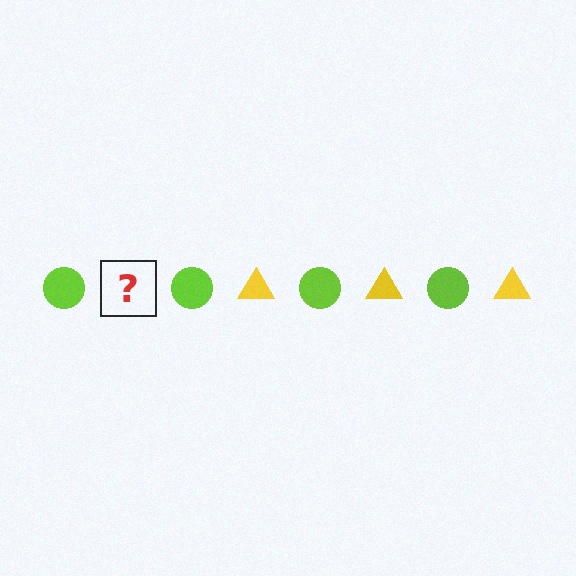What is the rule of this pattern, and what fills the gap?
The rule is that the pattern alternates between lime circle and yellow triangle. The gap should be filled with a yellow triangle.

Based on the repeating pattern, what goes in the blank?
The blank should be a yellow triangle.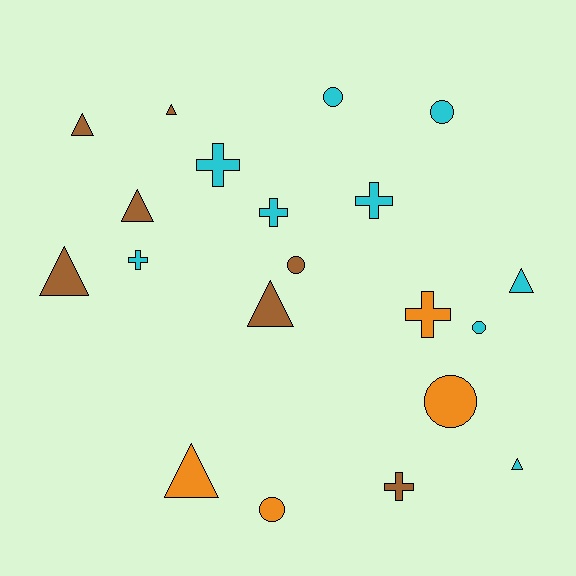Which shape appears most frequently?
Triangle, with 8 objects.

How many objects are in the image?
There are 20 objects.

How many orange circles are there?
There are 2 orange circles.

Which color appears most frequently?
Cyan, with 9 objects.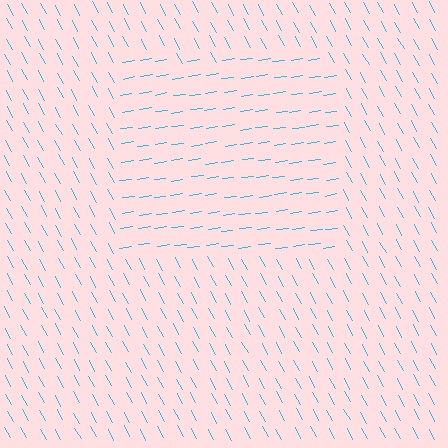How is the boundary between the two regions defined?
The boundary is defined purely by a change in line orientation (approximately 70 degrees difference). All lines are the same color and thickness.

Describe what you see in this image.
The image is filled with small cyan line segments. A rectangle region in the image has lines oriented differently from the surrounding lines, creating a visible texture boundary.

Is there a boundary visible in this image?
Yes, there is a texture boundary formed by a change in line orientation.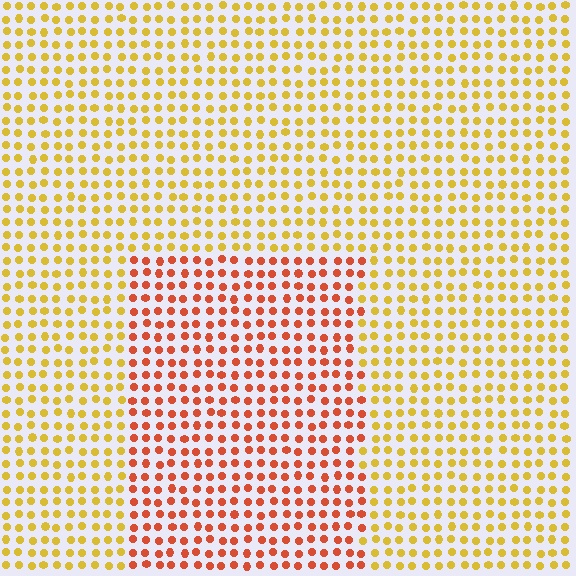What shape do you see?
I see a rectangle.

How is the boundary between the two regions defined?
The boundary is defined purely by a slight shift in hue (about 41 degrees). Spacing, size, and orientation are identical on both sides.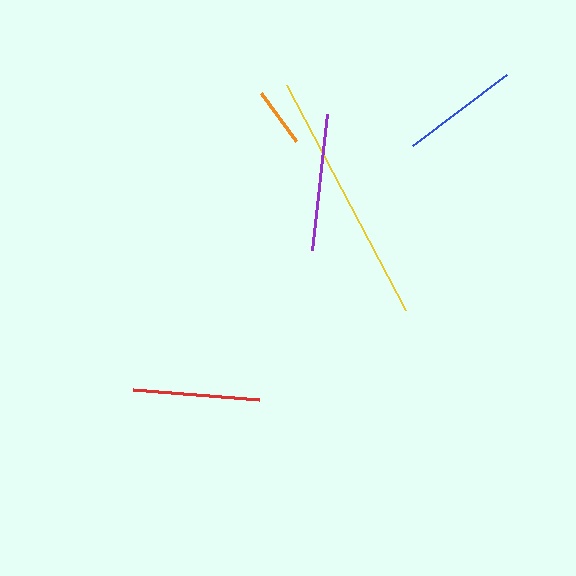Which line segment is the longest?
The yellow line is the longest at approximately 255 pixels.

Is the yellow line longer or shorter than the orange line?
The yellow line is longer than the orange line.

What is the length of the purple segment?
The purple segment is approximately 137 pixels long.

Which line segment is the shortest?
The orange line is the shortest at approximately 60 pixels.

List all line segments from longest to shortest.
From longest to shortest: yellow, purple, red, blue, orange.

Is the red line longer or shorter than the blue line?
The red line is longer than the blue line.